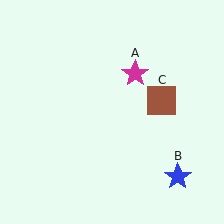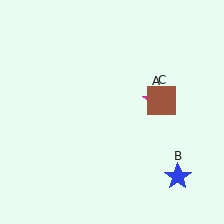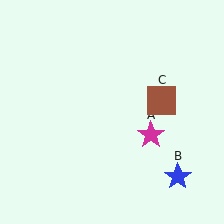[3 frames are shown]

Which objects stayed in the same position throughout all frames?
Blue star (object B) and brown square (object C) remained stationary.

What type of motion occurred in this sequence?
The magenta star (object A) rotated clockwise around the center of the scene.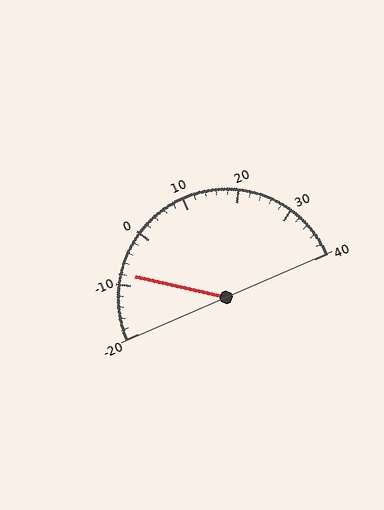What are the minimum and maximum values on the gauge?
The gauge ranges from -20 to 40.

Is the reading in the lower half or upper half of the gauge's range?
The reading is in the lower half of the range (-20 to 40).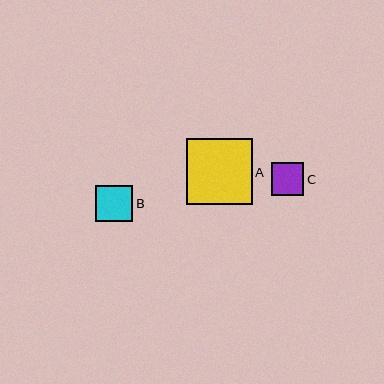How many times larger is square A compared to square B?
Square A is approximately 1.8 times the size of square B.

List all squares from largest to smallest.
From largest to smallest: A, B, C.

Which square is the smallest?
Square C is the smallest with a size of approximately 32 pixels.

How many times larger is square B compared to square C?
Square B is approximately 1.1 times the size of square C.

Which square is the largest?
Square A is the largest with a size of approximately 66 pixels.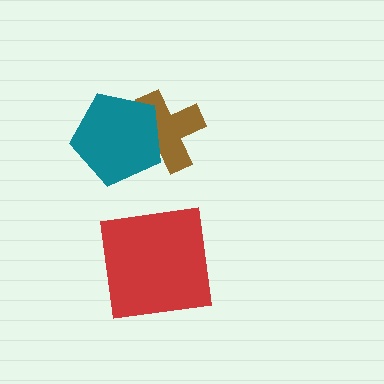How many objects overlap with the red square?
0 objects overlap with the red square.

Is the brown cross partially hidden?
Yes, it is partially covered by another shape.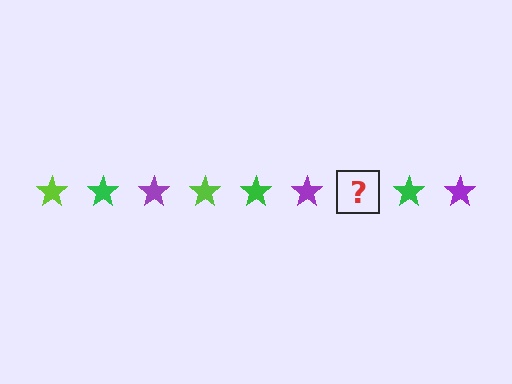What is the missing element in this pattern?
The missing element is a lime star.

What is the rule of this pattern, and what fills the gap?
The rule is that the pattern cycles through lime, green, purple stars. The gap should be filled with a lime star.